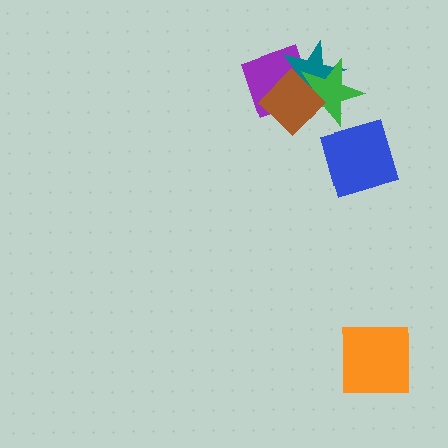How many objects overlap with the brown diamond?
3 objects overlap with the brown diamond.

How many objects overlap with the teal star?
3 objects overlap with the teal star.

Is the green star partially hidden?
Yes, it is partially covered by another shape.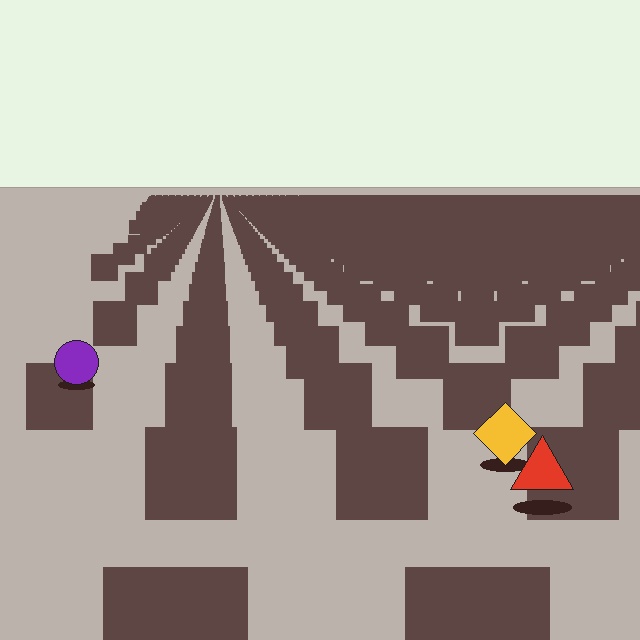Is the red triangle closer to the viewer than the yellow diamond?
Yes. The red triangle is closer — you can tell from the texture gradient: the ground texture is coarser near it.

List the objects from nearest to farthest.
From nearest to farthest: the red triangle, the yellow diamond, the purple circle.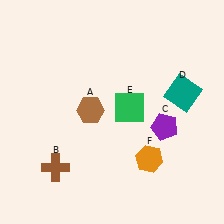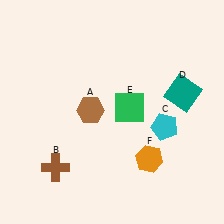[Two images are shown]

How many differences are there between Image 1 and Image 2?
There is 1 difference between the two images.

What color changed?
The pentagon (C) changed from purple in Image 1 to cyan in Image 2.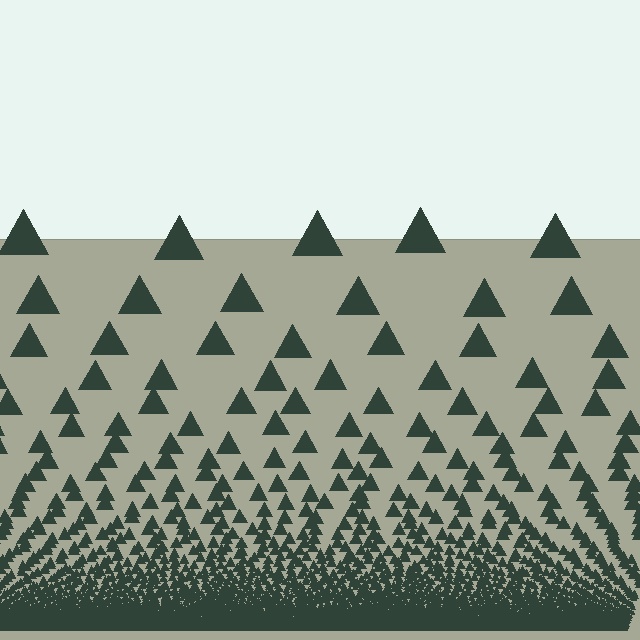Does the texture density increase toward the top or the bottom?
Density increases toward the bottom.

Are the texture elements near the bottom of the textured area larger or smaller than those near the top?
Smaller. The gradient is inverted — elements near the bottom are smaller and denser.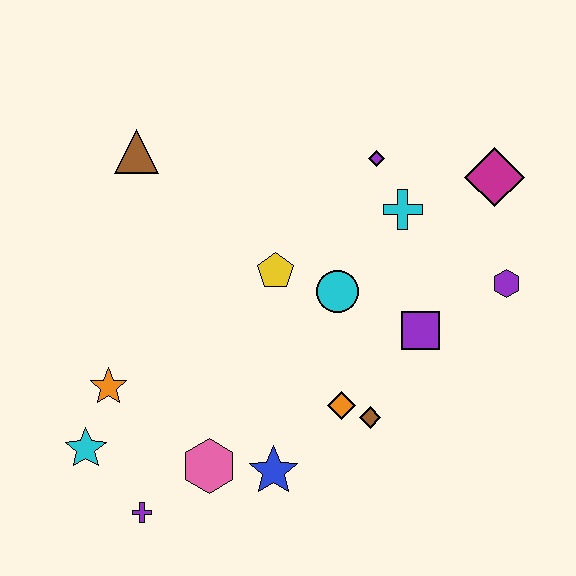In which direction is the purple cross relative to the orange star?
The purple cross is below the orange star.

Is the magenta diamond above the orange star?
Yes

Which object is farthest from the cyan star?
The magenta diamond is farthest from the cyan star.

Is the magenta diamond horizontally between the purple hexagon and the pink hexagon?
Yes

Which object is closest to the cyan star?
The orange star is closest to the cyan star.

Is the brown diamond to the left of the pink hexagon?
No